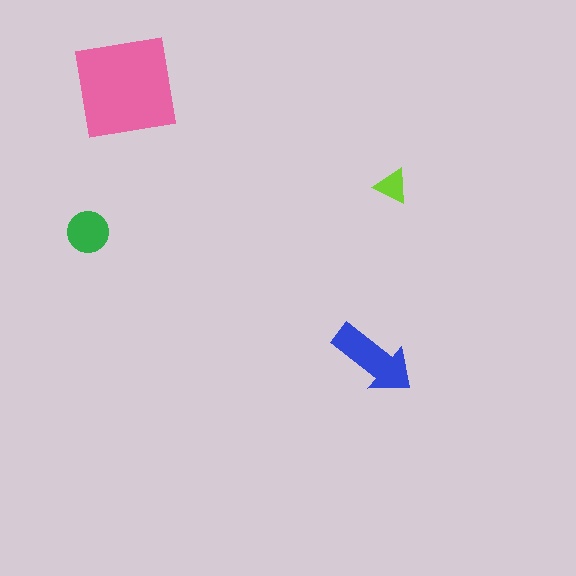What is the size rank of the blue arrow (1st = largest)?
2nd.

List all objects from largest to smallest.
The pink square, the blue arrow, the green circle, the lime triangle.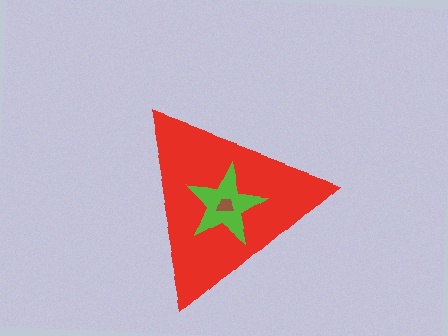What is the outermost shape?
The red triangle.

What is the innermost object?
The brown trapezoid.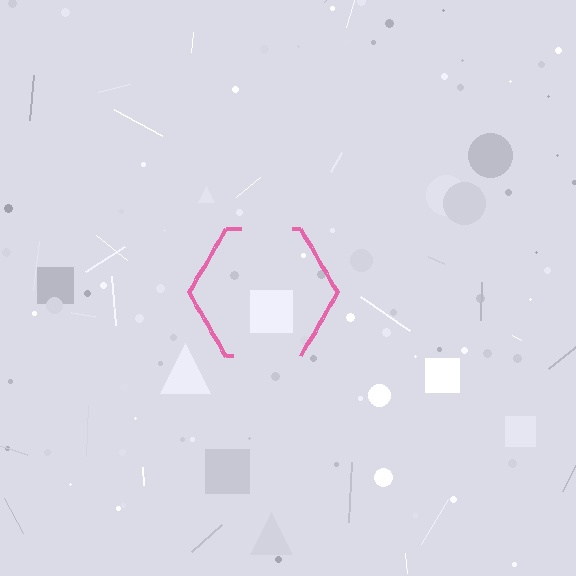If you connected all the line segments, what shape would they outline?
They would outline a hexagon.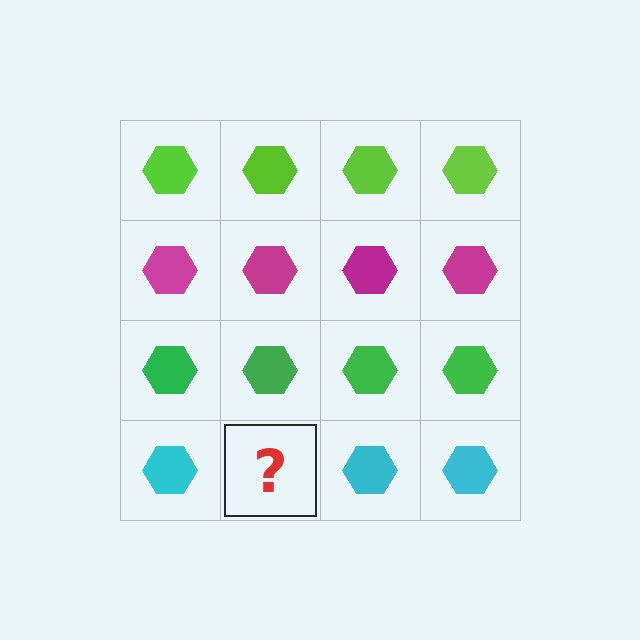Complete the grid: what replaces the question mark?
The question mark should be replaced with a cyan hexagon.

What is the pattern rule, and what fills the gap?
The rule is that each row has a consistent color. The gap should be filled with a cyan hexagon.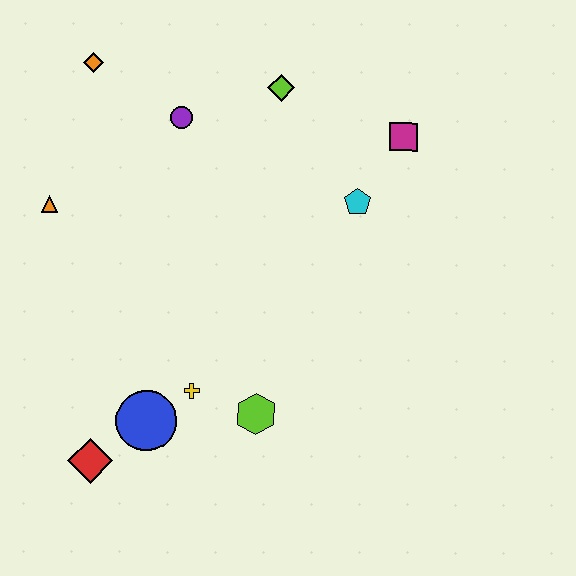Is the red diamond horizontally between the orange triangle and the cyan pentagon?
Yes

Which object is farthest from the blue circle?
The magenta square is farthest from the blue circle.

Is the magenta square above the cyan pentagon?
Yes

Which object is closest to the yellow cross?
The blue circle is closest to the yellow cross.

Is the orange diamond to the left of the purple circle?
Yes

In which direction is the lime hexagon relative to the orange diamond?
The lime hexagon is below the orange diamond.